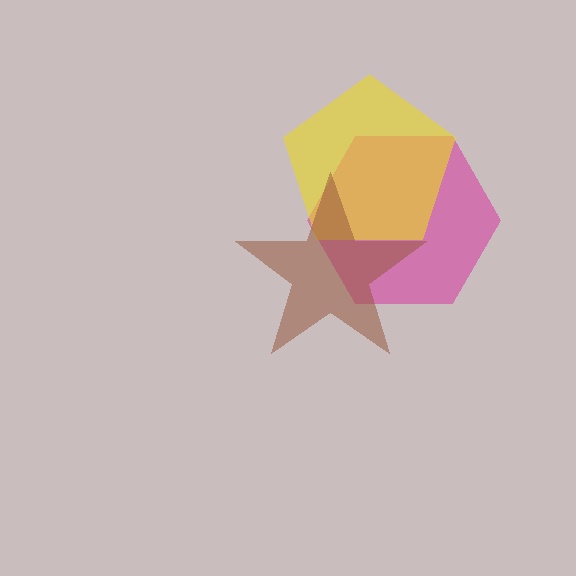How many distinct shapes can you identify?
There are 3 distinct shapes: a magenta hexagon, a yellow pentagon, a brown star.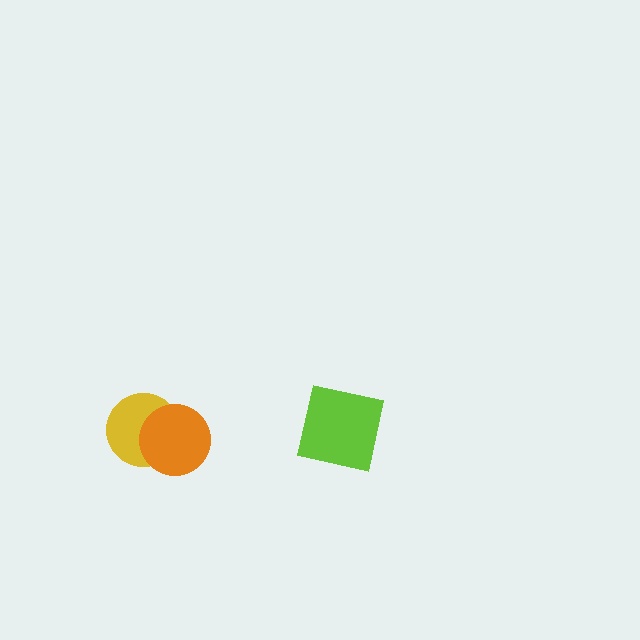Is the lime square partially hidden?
No, no other shape covers it.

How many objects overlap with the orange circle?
1 object overlaps with the orange circle.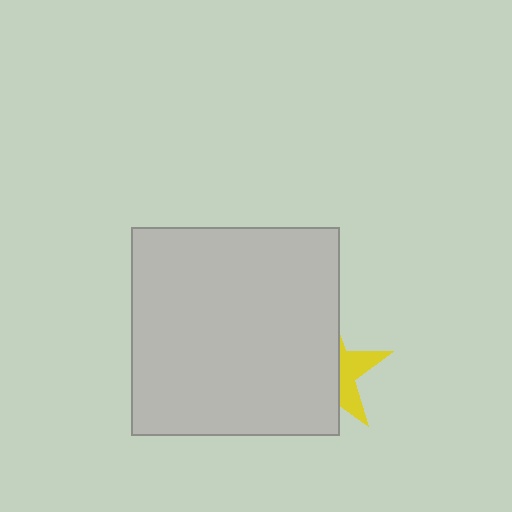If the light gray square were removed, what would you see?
You would see the complete yellow star.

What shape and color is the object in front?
The object in front is a light gray square.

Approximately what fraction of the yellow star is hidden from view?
Roughly 66% of the yellow star is hidden behind the light gray square.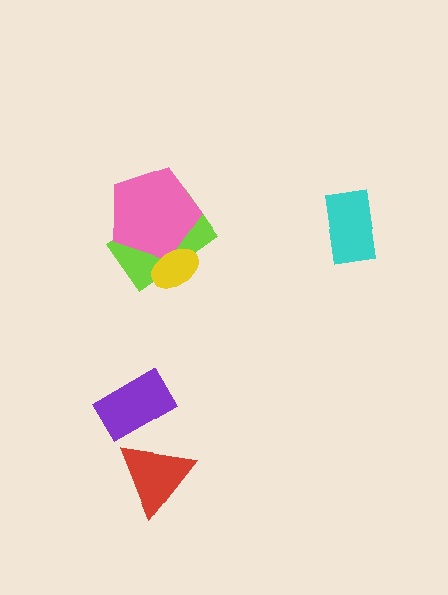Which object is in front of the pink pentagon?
The yellow ellipse is in front of the pink pentagon.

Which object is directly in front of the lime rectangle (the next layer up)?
The pink pentagon is directly in front of the lime rectangle.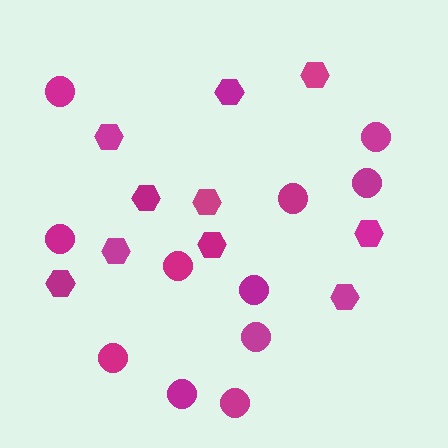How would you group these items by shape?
There are 2 groups: one group of hexagons (10) and one group of circles (11).